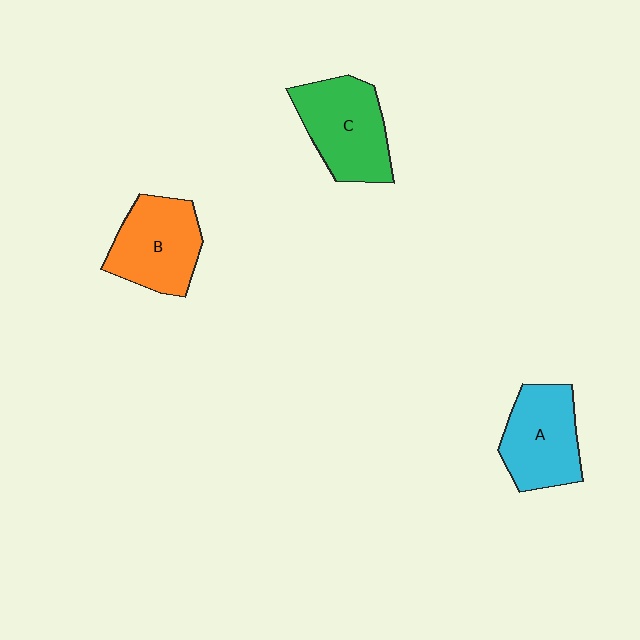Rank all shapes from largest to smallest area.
From largest to smallest: C (green), B (orange), A (cyan).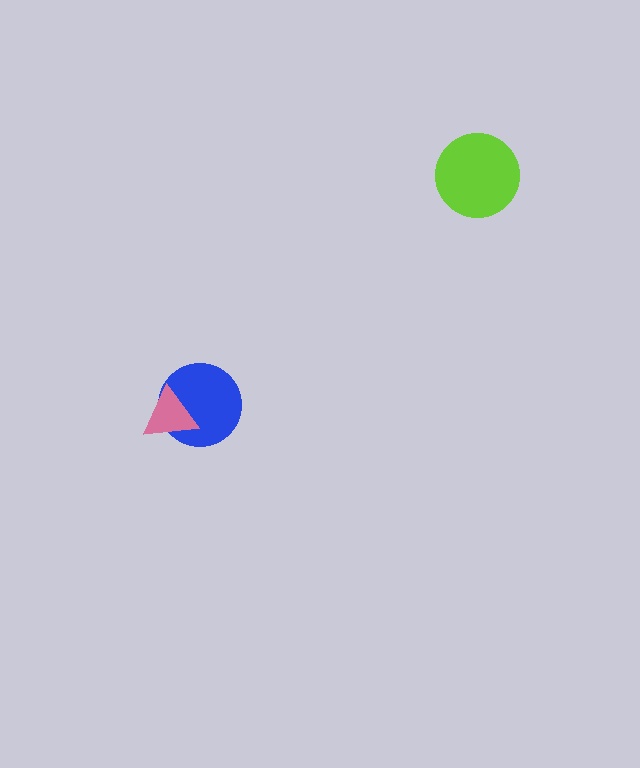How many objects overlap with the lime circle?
0 objects overlap with the lime circle.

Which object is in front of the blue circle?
The pink triangle is in front of the blue circle.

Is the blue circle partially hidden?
Yes, it is partially covered by another shape.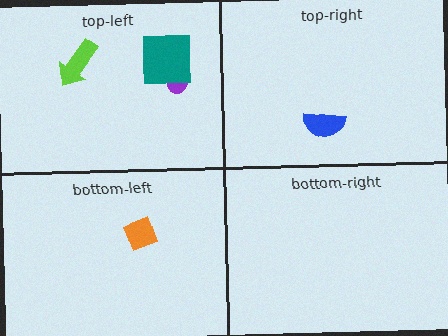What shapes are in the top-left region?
The purple ellipse, the lime arrow, the teal square.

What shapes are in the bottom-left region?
The orange diamond.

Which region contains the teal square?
The top-left region.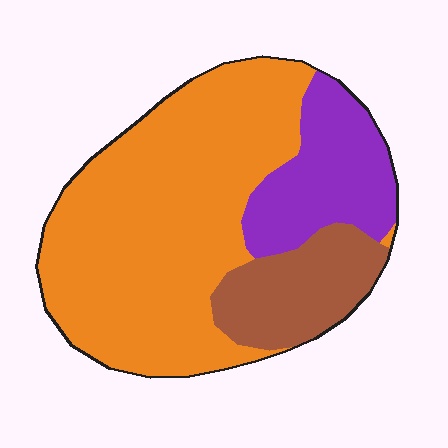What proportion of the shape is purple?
Purple takes up less than a quarter of the shape.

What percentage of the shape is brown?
Brown covers roughly 15% of the shape.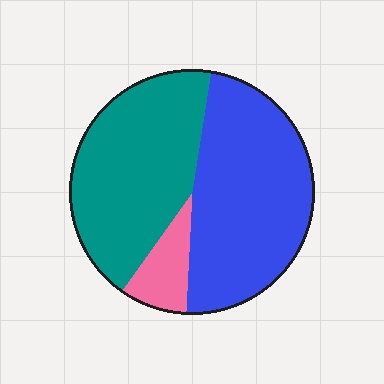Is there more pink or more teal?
Teal.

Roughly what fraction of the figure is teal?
Teal takes up about two fifths (2/5) of the figure.